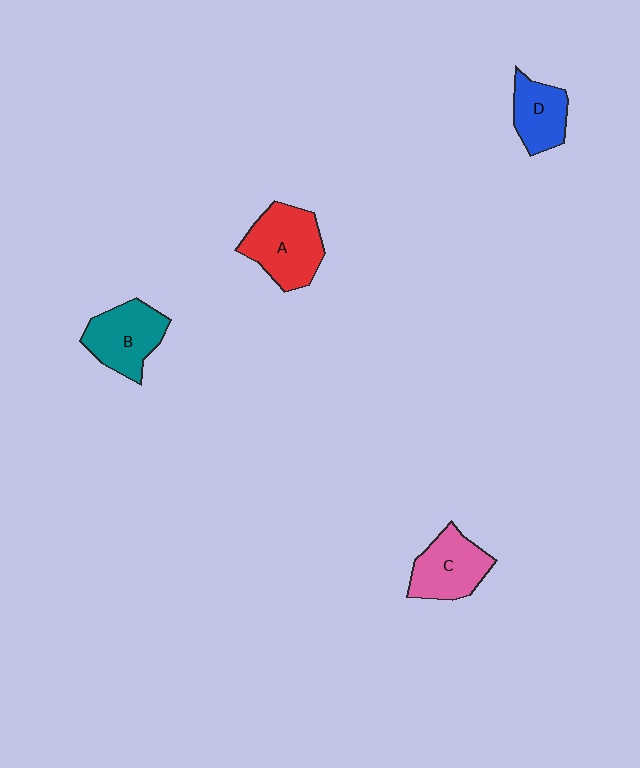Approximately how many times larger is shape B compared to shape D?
Approximately 1.3 times.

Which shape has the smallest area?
Shape D (blue).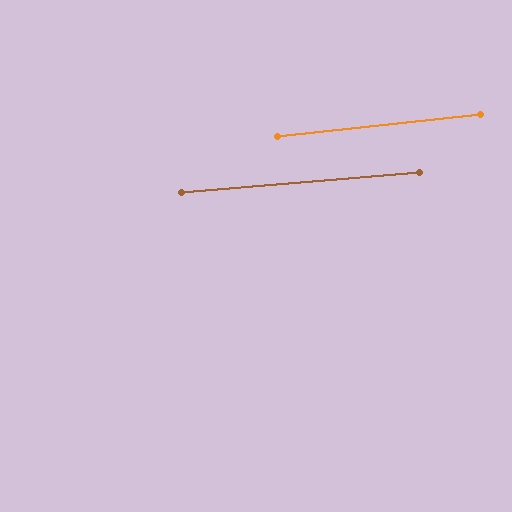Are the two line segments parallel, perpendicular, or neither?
Parallel — their directions differ by only 1.3°.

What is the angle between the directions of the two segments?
Approximately 1 degree.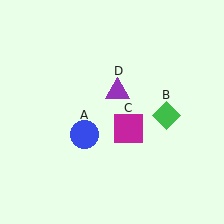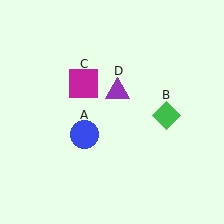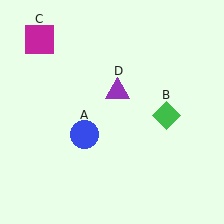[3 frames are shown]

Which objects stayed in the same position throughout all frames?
Blue circle (object A) and green diamond (object B) and purple triangle (object D) remained stationary.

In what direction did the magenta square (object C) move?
The magenta square (object C) moved up and to the left.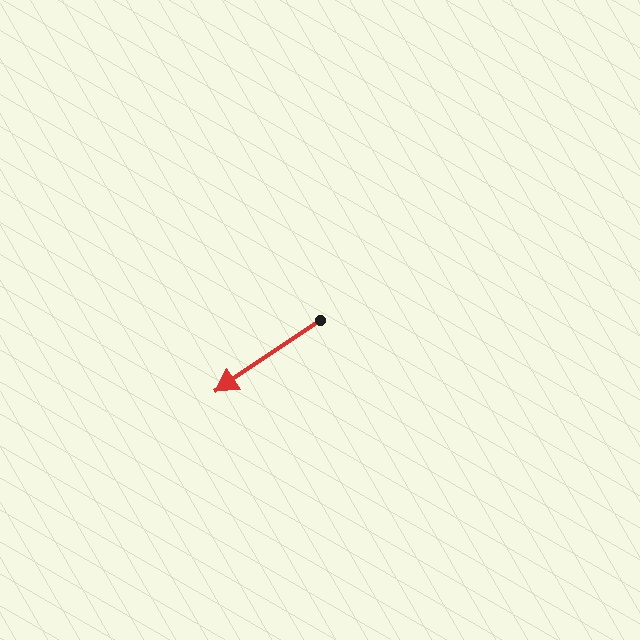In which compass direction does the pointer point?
Southwest.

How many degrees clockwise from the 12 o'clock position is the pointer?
Approximately 236 degrees.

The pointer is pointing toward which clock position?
Roughly 8 o'clock.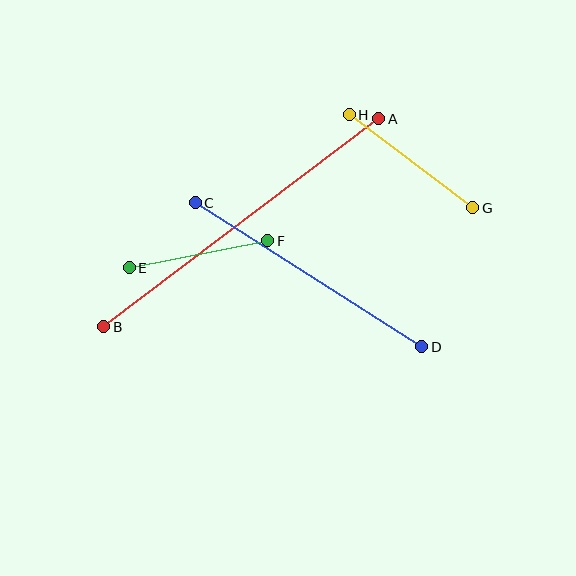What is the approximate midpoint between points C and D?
The midpoint is at approximately (308, 275) pixels.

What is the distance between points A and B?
The distance is approximately 345 pixels.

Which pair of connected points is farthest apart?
Points A and B are farthest apart.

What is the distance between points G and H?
The distance is approximately 154 pixels.